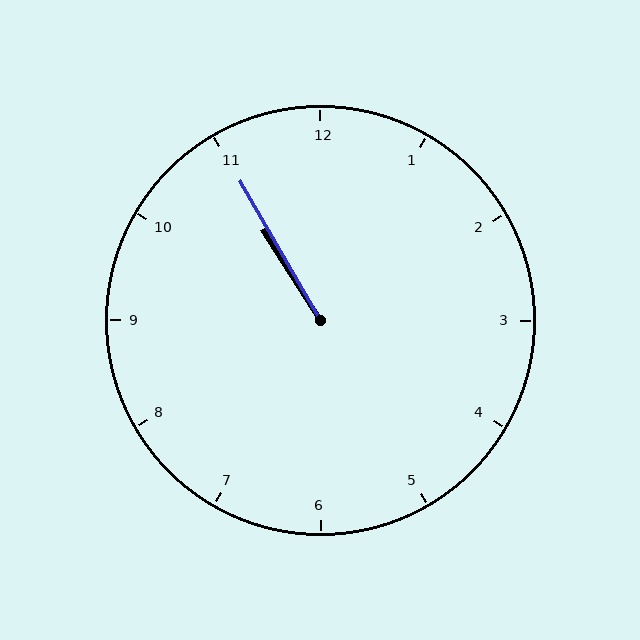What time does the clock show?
10:55.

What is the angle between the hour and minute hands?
Approximately 2 degrees.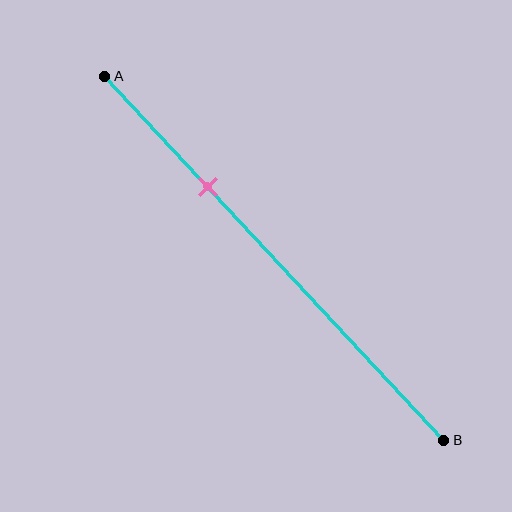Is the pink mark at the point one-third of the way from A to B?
Yes, the mark is approximately at the one-third point.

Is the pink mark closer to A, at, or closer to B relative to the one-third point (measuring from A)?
The pink mark is approximately at the one-third point of segment AB.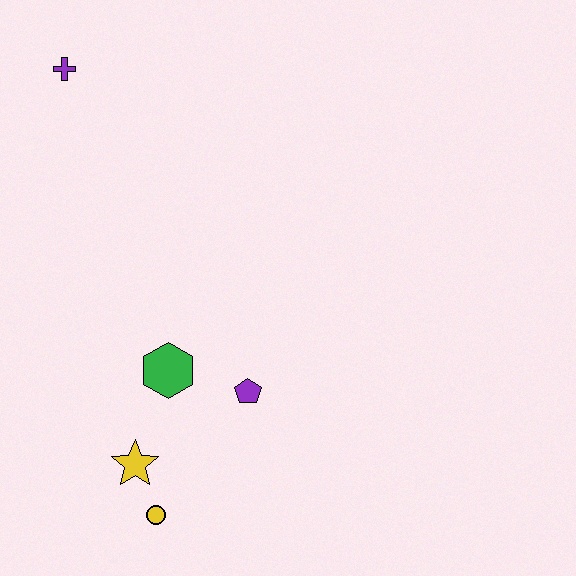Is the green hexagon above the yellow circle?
Yes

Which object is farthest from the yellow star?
The purple cross is farthest from the yellow star.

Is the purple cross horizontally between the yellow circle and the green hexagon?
No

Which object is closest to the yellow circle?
The yellow star is closest to the yellow circle.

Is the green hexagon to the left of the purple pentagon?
Yes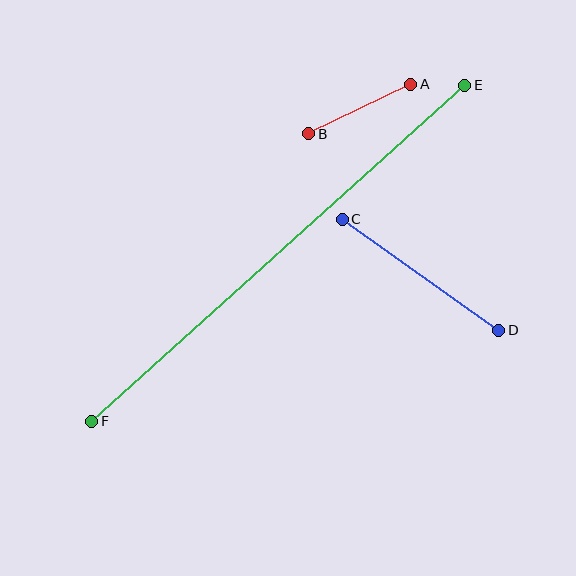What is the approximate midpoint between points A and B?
The midpoint is at approximately (360, 109) pixels.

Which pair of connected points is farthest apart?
Points E and F are farthest apart.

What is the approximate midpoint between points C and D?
The midpoint is at approximately (421, 275) pixels.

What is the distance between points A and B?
The distance is approximately 114 pixels.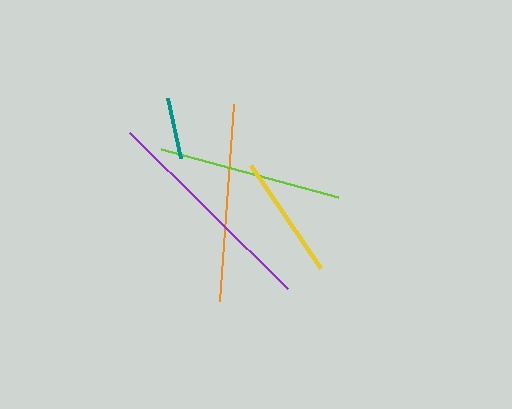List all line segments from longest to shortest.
From longest to shortest: purple, orange, lime, yellow, teal.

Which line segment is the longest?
The purple line is the longest at approximately 221 pixels.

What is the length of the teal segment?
The teal segment is approximately 61 pixels long.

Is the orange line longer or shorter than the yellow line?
The orange line is longer than the yellow line.